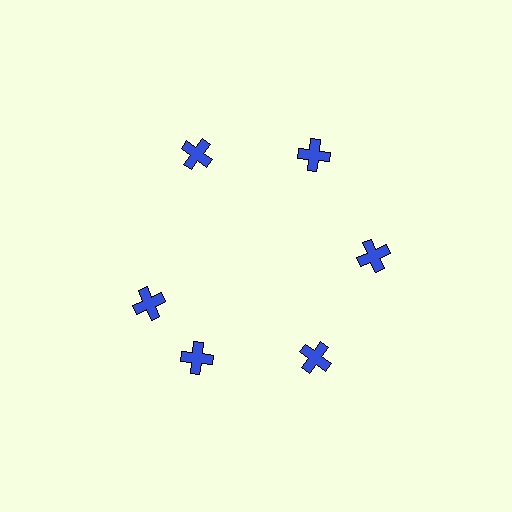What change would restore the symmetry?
The symmetry would be restored by rotating it back into even spacing with its neighbors so that all 6 crosses sit at equal angles and equal distance from the center.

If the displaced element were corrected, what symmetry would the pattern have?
It would have 6-fold rotational symmetry — the pattern would map onto itself every 60 degrees.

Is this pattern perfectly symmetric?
No. The 6 blue crosses are arranged in a ring, but one element near the 9 o'clock position is rotated out of alignment along the ring, breaking the 6-fold rotational symmetry.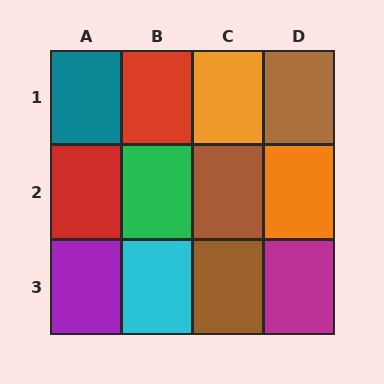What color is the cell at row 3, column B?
Cyan.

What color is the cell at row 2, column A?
Red.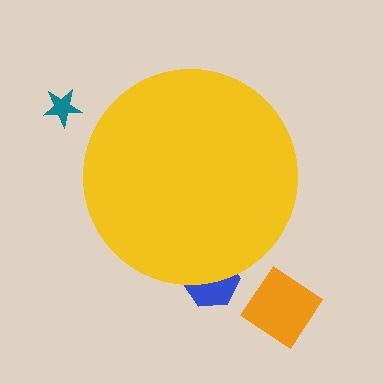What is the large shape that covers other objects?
A yellow circle.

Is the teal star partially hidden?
No, the teal star is fully visible.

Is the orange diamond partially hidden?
No, the orange diamond is fully visible.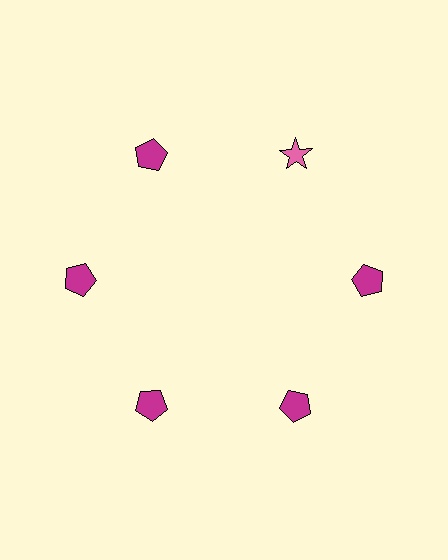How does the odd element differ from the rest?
It differs in both color (pink instead of magenta) and shape (star instead of pentagon).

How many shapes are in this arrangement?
There are 6 shapes arranged in a ring pattern.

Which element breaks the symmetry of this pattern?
The pink star at roughly the 1 o'clock position breaks the symmetry. All other shapes are magenta pentagons.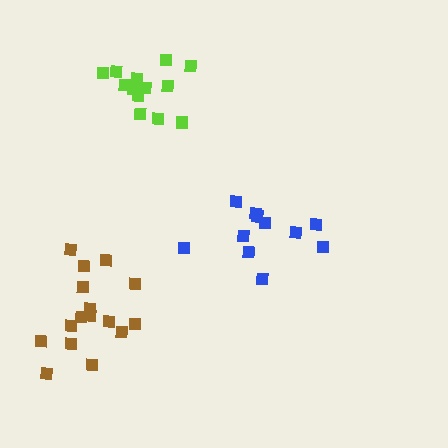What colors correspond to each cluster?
The clusters are colored: lime, blue, brown.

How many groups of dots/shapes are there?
There are 3 groups.